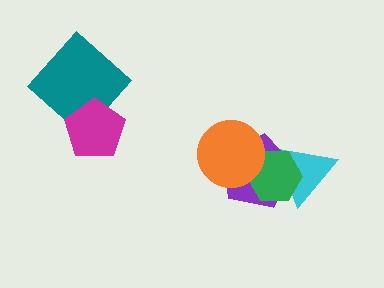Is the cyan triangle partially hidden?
Yes, it is partially covered by another shape.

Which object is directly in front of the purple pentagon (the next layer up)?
The green hexagon is directly in front of the purple pentagon.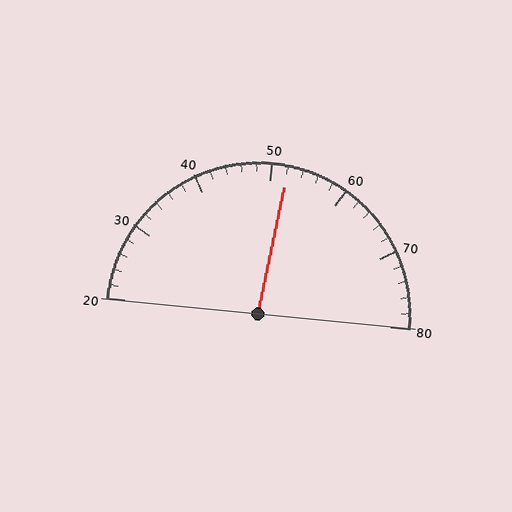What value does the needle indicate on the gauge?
The needle indicates approximately 52.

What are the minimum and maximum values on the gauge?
The gauge ranges from 20 to 80.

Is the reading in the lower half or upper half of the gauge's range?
The reading is in the upper half of the range (20 to 80).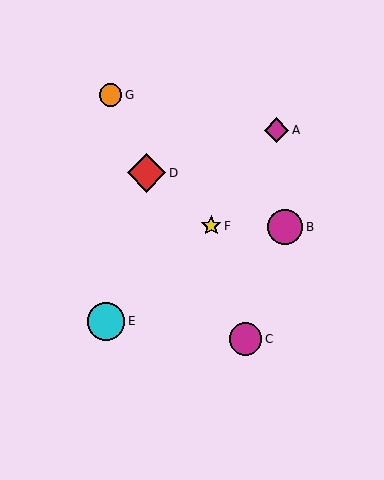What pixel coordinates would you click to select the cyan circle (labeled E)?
Click at (106, 321) to select the cyan circle E.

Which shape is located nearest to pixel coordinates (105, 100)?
The orange circle (labeled G) at (111, 95) is nearest to that location.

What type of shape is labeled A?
Shape A is a magenta diamond.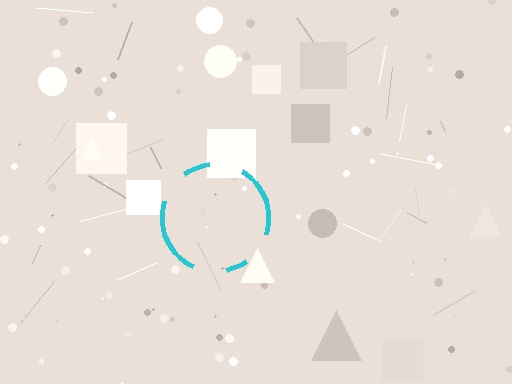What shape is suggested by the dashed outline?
The dashed outline suggests a circle.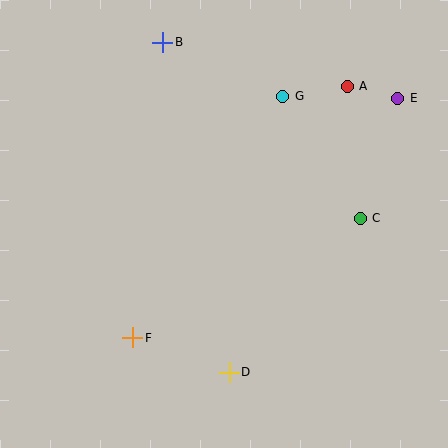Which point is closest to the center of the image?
Point C at (360, 218) is closest to the center.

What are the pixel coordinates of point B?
Point B is at (163, 42).